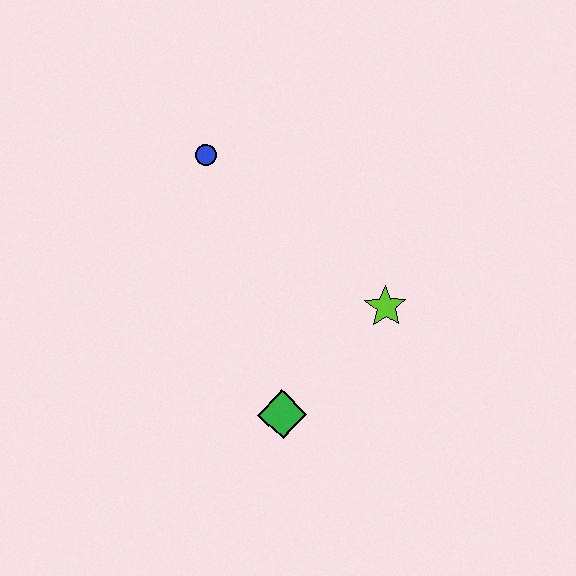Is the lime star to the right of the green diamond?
Yes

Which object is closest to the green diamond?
The lime star is closest to the green diamond.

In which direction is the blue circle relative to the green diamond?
The blue circle is above the green diamond.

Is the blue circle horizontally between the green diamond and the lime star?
No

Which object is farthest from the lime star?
The blue circle is farthest from the lime star.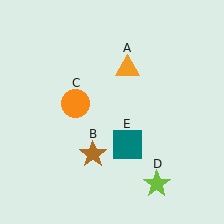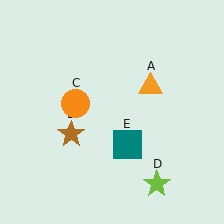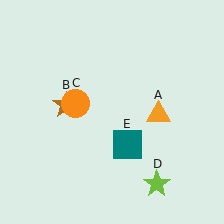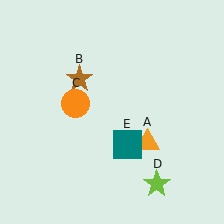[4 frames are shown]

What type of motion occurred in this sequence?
The orange triangle (object A), brown star (object B) rotated clockwise around the center of the scene.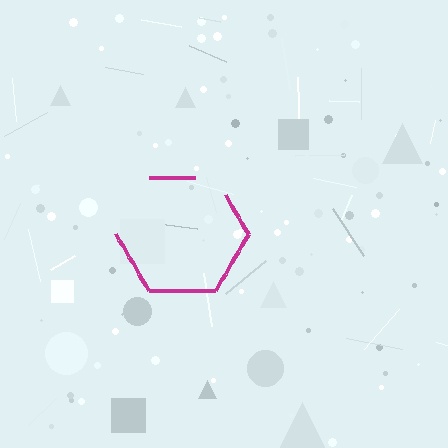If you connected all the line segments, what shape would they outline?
They would outline a hexagon.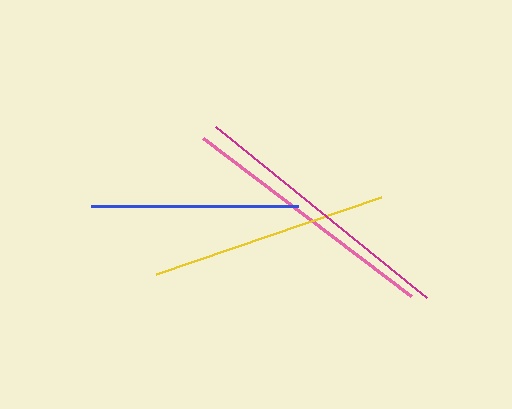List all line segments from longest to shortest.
From longest to shortest: magenta, pink, yellow, blue.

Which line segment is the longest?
The magenta line is the longest at approximately 272 pixels.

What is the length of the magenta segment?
The magenta segment is approximately 272 pixels long.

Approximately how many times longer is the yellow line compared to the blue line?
The yellow line is approximately 1.1 times the length of the blue line.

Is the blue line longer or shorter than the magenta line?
The magenta line is longer than the blue line.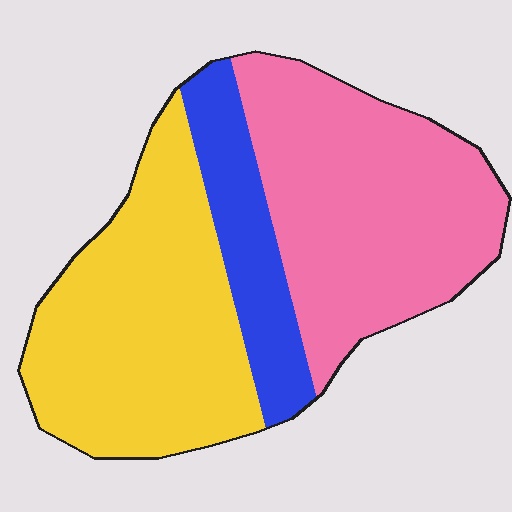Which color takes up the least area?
Blue, at roughly 15%.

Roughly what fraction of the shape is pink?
Pink takes up about two fifths (2/5) of the shape.